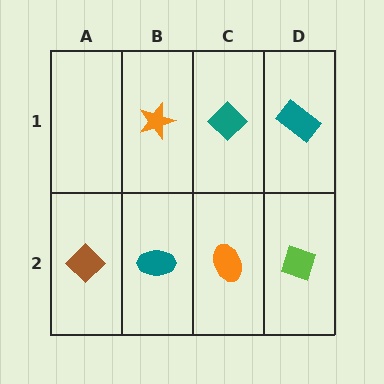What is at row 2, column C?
An orange ellipse.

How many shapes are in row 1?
3 shapes.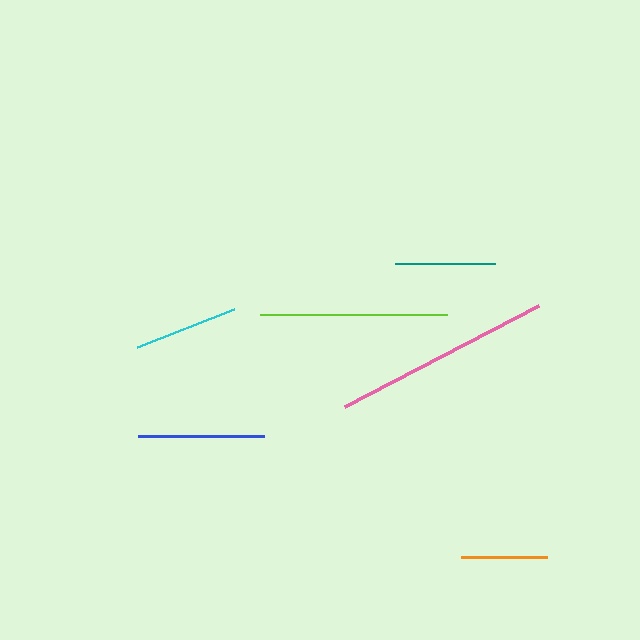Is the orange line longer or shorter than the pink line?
The pink line is longer than the orange line.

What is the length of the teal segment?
The teal segment is approximately 100 pixels long.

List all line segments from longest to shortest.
From longest to shortest: pink, lime, blue, cyan, teal, orange.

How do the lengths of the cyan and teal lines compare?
The cyan and teal lines are approximately the same length.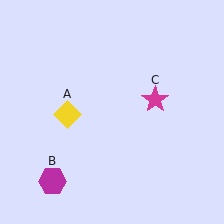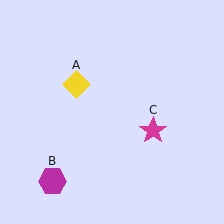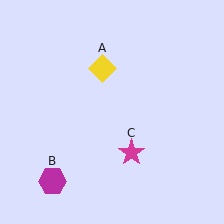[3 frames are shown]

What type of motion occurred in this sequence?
The yellow diamond (object A), magenta star (object C) rotated clockwise around the center of the scene.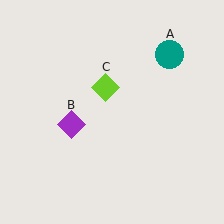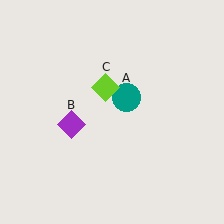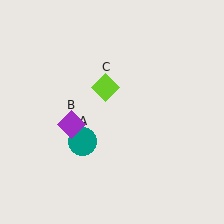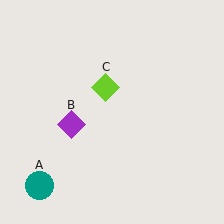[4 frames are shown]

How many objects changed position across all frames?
1 object changed position: teal circle (object A).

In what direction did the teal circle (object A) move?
The teal circle (object A) moved down and to the left.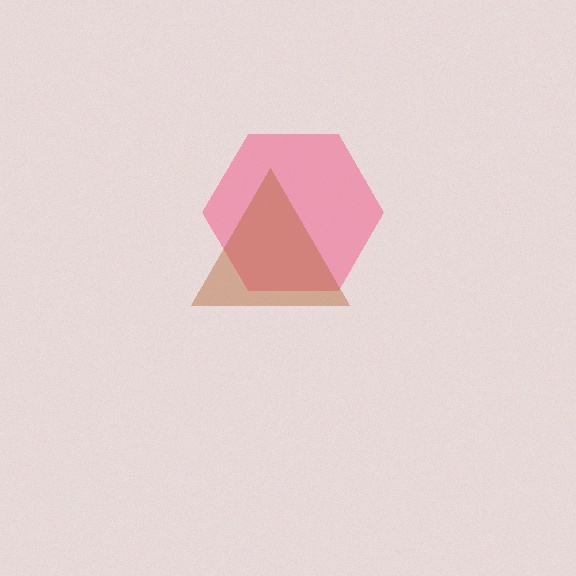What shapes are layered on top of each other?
The layered shapes are: a pink hexagon, a brown triangle.